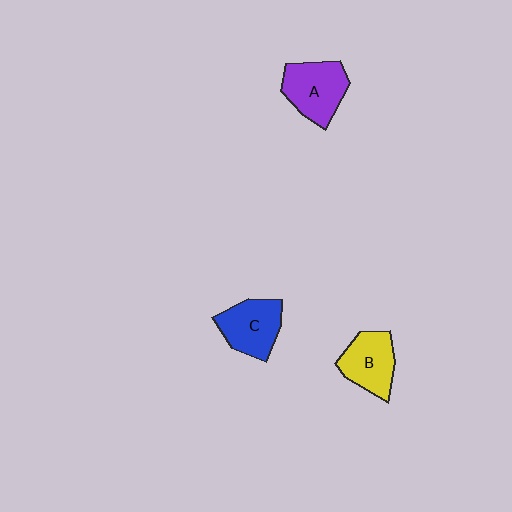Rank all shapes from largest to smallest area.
From largest to smallest: A (purple), C (blue), B (yellow).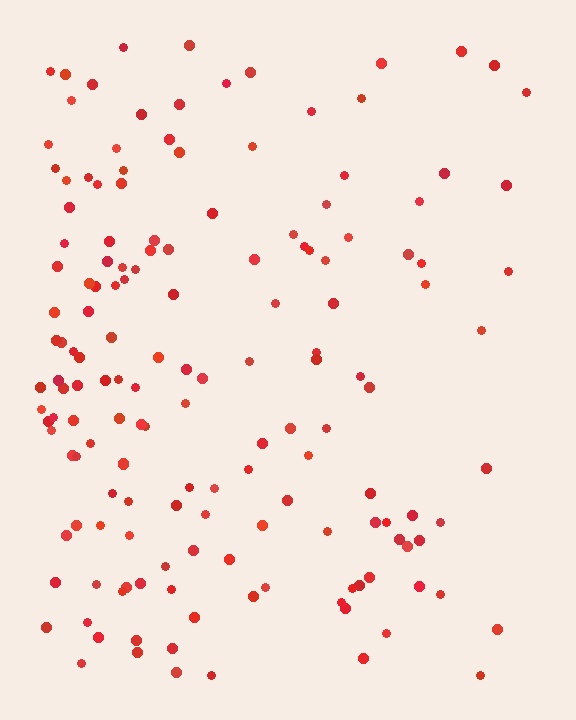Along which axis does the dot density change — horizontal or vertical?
Horizontal.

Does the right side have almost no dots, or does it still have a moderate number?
Still a moderate number, just noticeably fewer than the left.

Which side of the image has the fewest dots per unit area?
The right.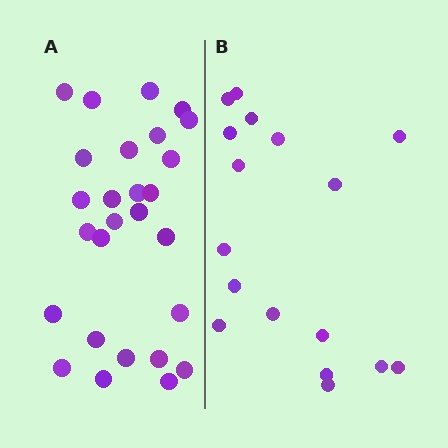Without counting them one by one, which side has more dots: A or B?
Region A (the left region) has more dots.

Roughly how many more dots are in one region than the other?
Region A has roughly 10 or so more dots than region B.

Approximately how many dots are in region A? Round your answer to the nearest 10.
About 30 dots. (The exact count is 27, which rounds to 30.)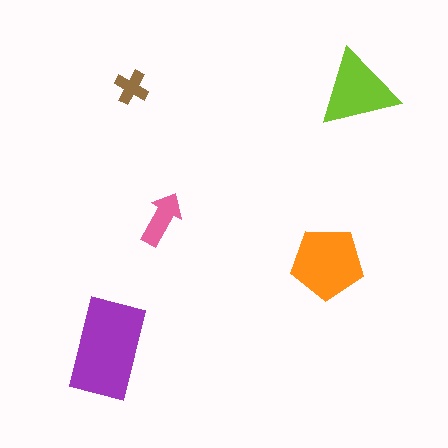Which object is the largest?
The purple rectangle.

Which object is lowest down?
The purple rectangle is bottommost.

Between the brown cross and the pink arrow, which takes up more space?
The pink arrow.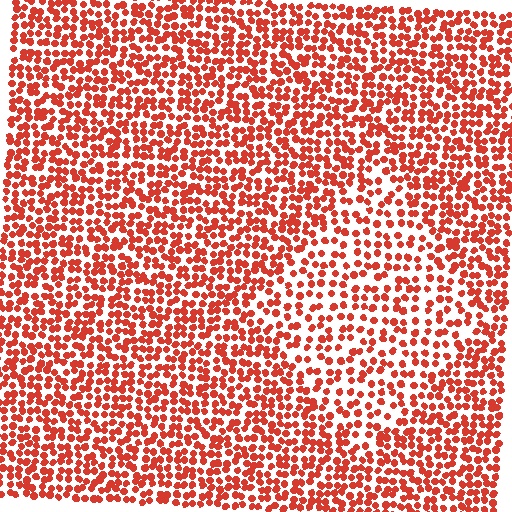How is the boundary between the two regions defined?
The boundary is defined by a change in element density (approximately 1.6x ratio). All elements are the same color, size, and shape.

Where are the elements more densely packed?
The elements are more densely packed outside the diamond boundary.